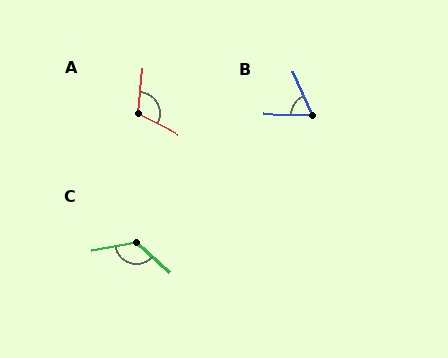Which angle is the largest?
C, at approximately 128 degrees.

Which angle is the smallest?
B, at approximately 65 degrees.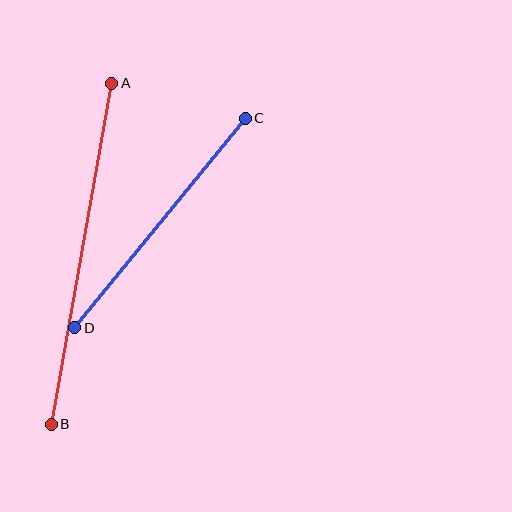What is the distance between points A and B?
The distance is approximately 347 pixels.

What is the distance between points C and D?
The distance is approximately 270 pixels.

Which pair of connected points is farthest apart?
Points A and B are farthest apart.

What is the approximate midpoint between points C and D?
The midpoint is at approximately (160, 223) pixels.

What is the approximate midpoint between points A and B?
The midpoint is at approximately (81, 254) pixels.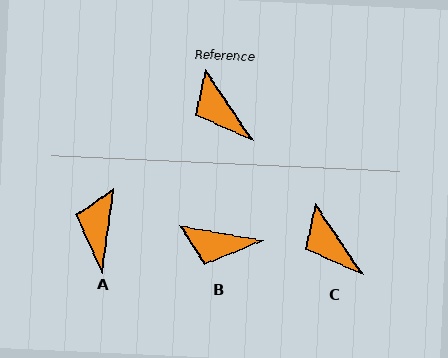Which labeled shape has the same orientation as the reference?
C.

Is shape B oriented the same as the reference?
No, it is off by about 46 degrees.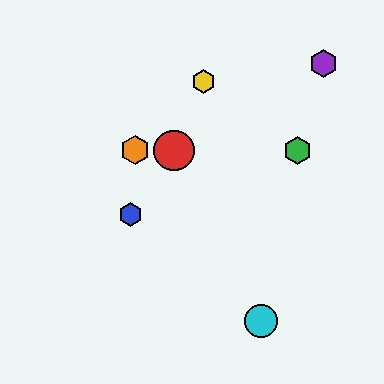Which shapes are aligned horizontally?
The red circle, the green hexagon, the orange hexagon are aligned horizontally.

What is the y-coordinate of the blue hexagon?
The blue hexagon is at y≈215.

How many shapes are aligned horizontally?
3 shapes (the red circle, the green hexagon, the orange hexagon) are aligned horizontally.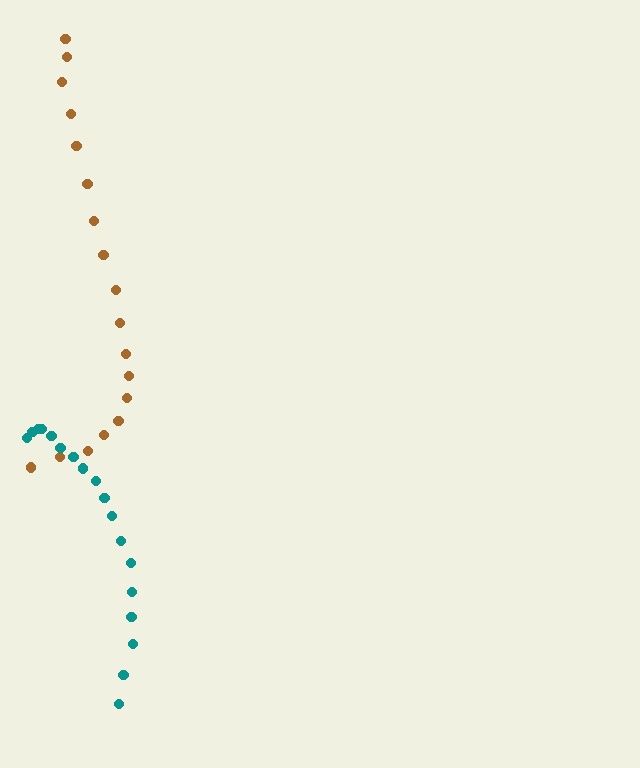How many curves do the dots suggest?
There are 2 distinct paths.